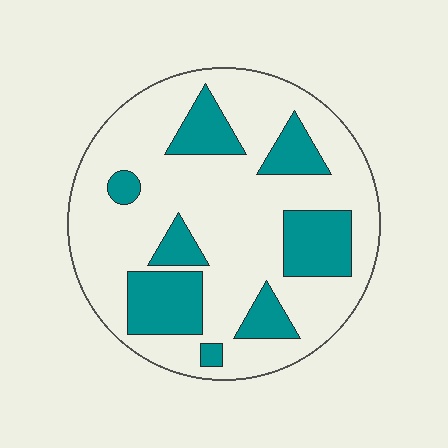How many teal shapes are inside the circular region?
8.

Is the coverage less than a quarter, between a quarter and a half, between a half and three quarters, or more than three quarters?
Between a quarter and a half.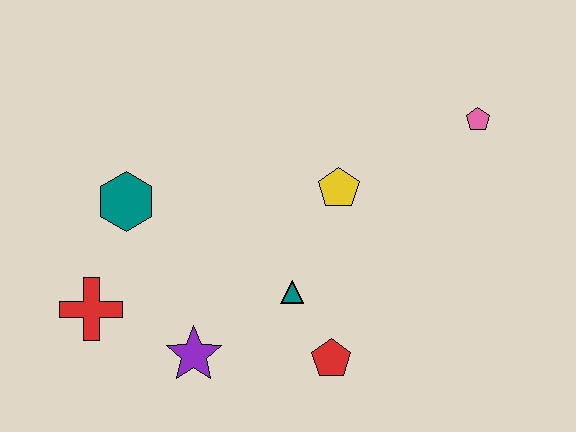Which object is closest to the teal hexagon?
The red cross is closest to the teal hexagon.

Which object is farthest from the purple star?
The pink pentagon is farthest from the purple star.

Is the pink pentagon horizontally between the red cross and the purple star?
No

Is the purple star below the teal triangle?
Yes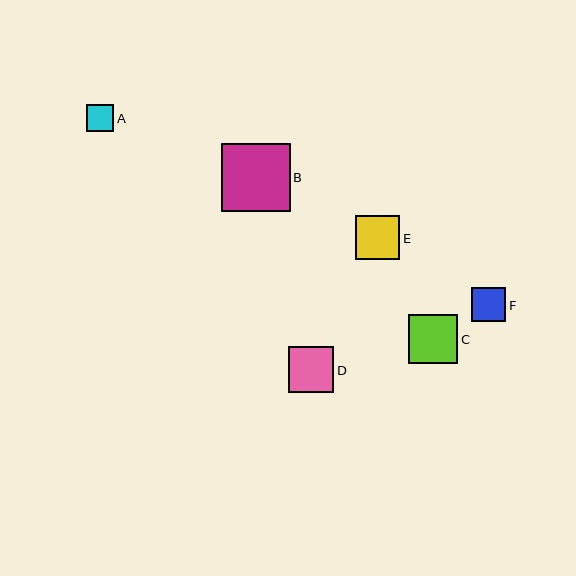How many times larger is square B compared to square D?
Square B is approximately 1.5 times the size of square D.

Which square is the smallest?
Square A is the smallest with a size of approximately 28 pixels.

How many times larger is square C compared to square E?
Square C is approximately 1.1 times the size of square E.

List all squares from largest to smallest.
From largest to smallest: B, C, D, E, F, A.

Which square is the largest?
Square B is the largest with a size of approximately 69 pixels.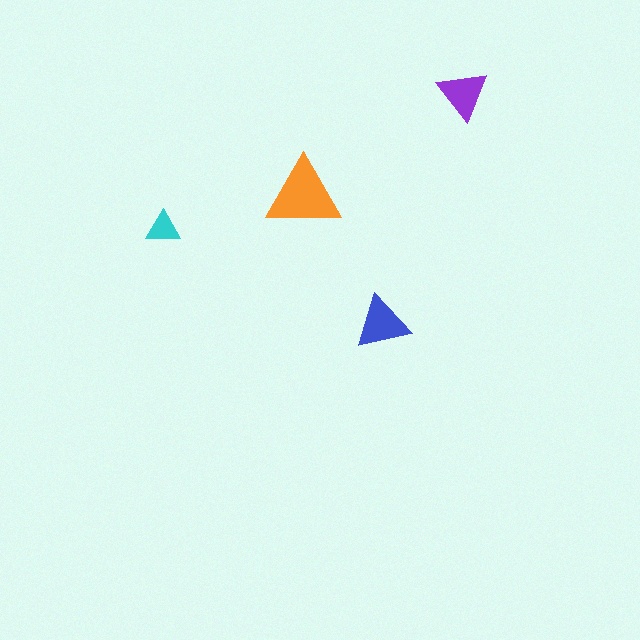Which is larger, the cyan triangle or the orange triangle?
The orange one.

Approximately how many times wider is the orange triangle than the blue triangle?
About 1.5 times wider.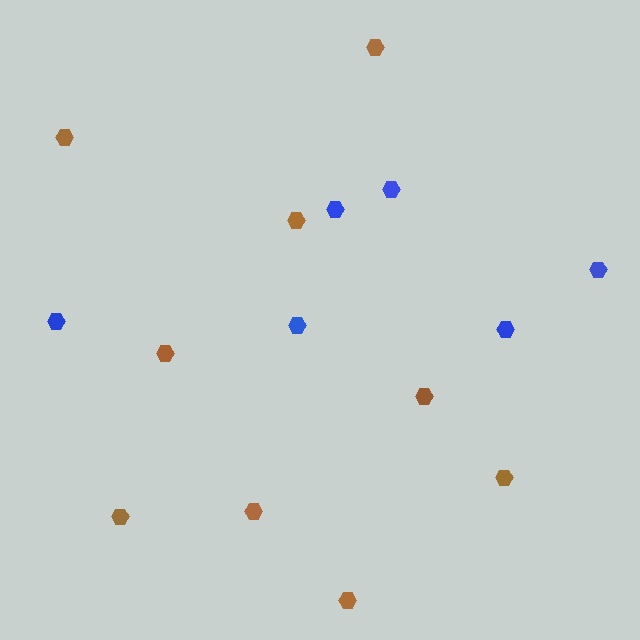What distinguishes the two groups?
There are 2 groups: one group of blue hexagons (6) and one group of brown hexagons (9).